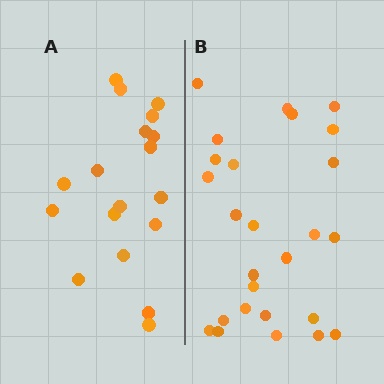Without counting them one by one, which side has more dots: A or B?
Region B (the right region) has more dots.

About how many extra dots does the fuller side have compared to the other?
Region B has roughly 8 or so more dots than region A.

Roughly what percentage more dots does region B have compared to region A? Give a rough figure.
About 45% more.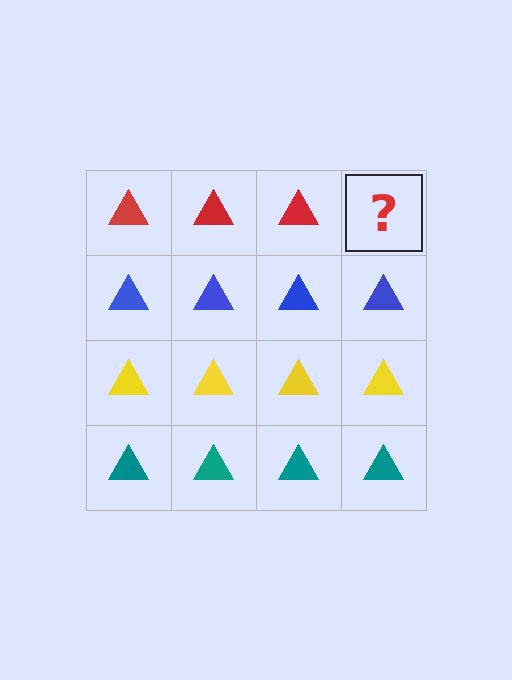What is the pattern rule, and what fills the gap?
The rule is that each row has a consistent color. The gap should be filled with a red triangle.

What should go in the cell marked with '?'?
The missing cell should contain a red triangle.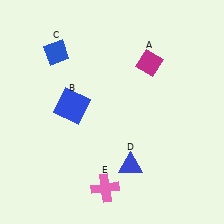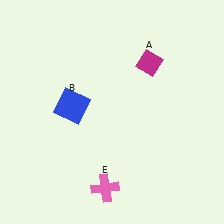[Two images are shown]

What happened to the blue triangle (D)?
The blue triangle (D) was removed in Image 2. It was in the bottom-right area of Image 1.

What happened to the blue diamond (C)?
The blue diamond (C) was removed in Image 2. It was in the top-left area of Image 1.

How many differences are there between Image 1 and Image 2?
There are 2 differences between the two images.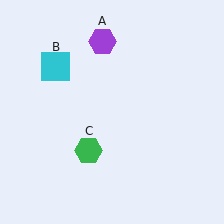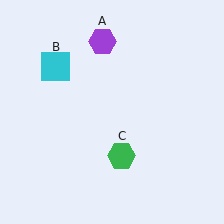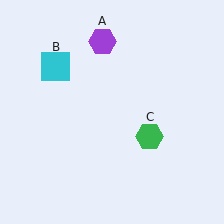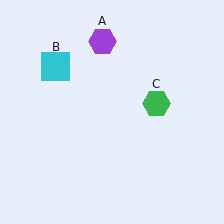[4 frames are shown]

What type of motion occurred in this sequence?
The green hexagon (object C) rotated counterclockwise around the center of the scene.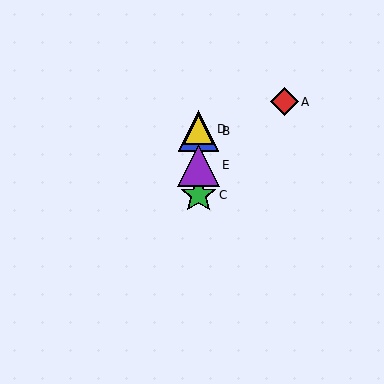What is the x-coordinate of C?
Object C is at x≈198.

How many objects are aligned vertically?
4 objects (B, C, D, E) are aligned vertically.